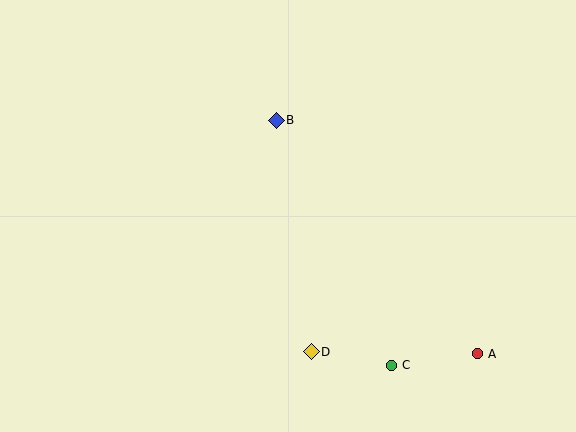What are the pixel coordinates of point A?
Point A is at (478, 354).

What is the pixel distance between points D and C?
The distance between D and C is 82 pixels.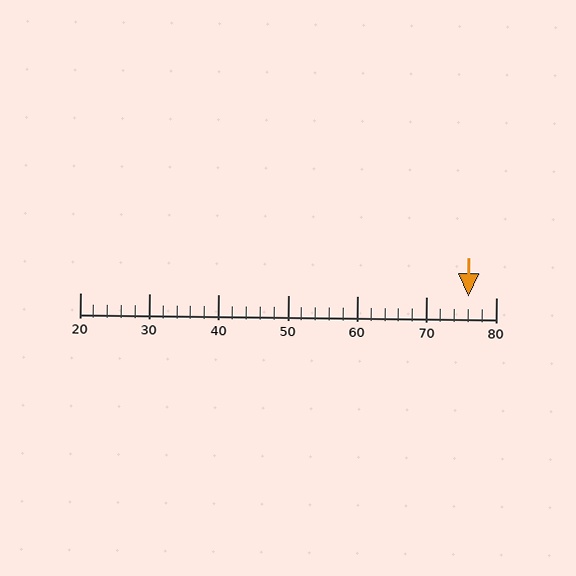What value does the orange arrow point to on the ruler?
The orange arrow points to approximately 76.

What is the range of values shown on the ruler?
The ruler shows values from 20 to 80.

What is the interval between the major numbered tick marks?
The major tick marks are spaced 10 units apart.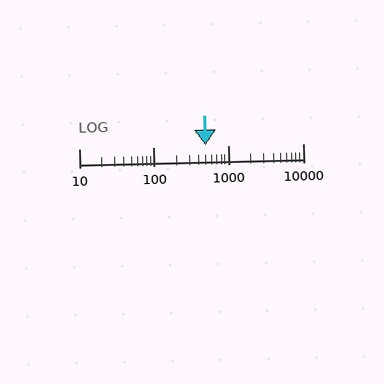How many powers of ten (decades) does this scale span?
The scale spans 3 decades, from 10 to 10000.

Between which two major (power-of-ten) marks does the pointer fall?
The pointer is between 100 and 1000.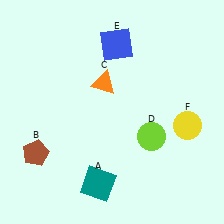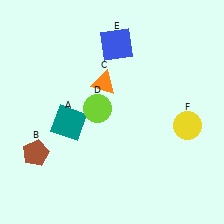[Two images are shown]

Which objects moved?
The objects that moved are: the teal square (A), the lime circle (D).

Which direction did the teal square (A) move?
The teal square (A) moved up.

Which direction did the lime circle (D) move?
The lime circle (D) moved left.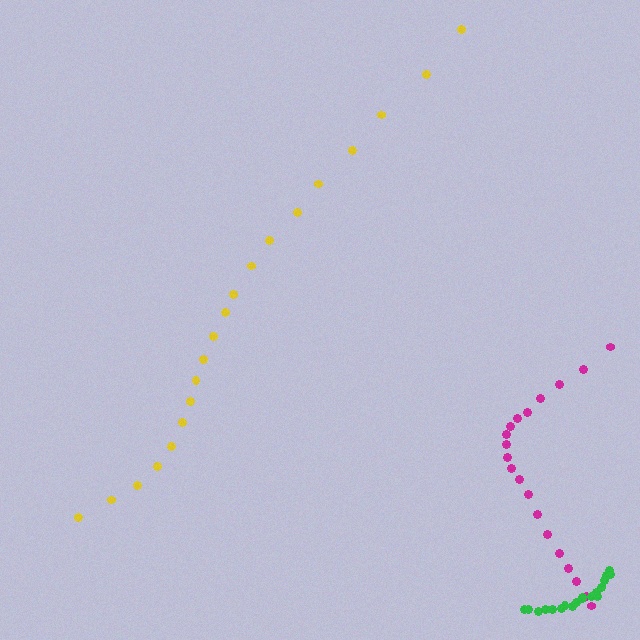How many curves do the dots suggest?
There are 3 distinct paths.